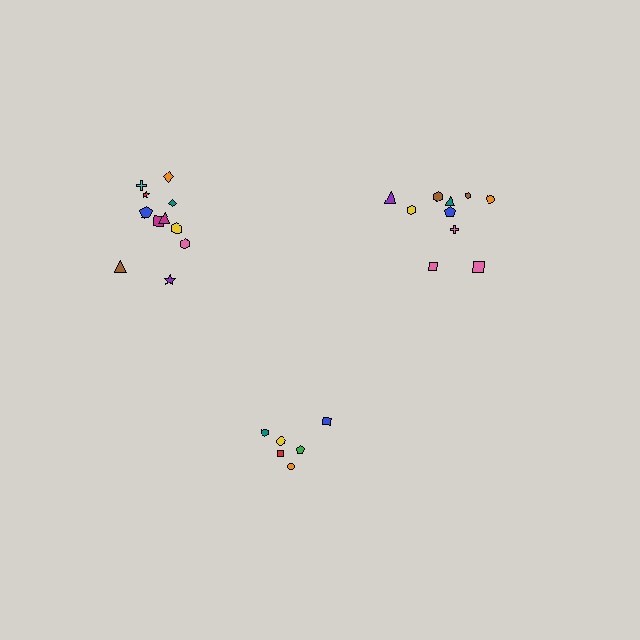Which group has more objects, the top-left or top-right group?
The top-left group.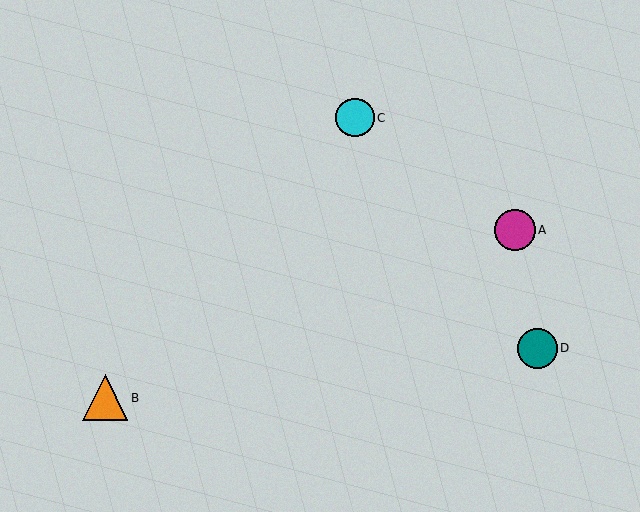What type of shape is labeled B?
Shape B is an orange triangle.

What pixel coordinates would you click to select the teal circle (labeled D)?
Click at (537, 348) to select the teal circle D.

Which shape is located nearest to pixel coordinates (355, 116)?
The cyan circle (labeled C) at (355, 118) is nearest to that location.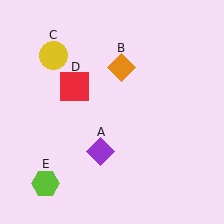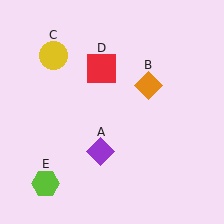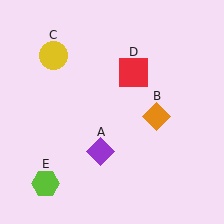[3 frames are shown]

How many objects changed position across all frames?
2 objects changed position: orange diamond (object B), red square (object D).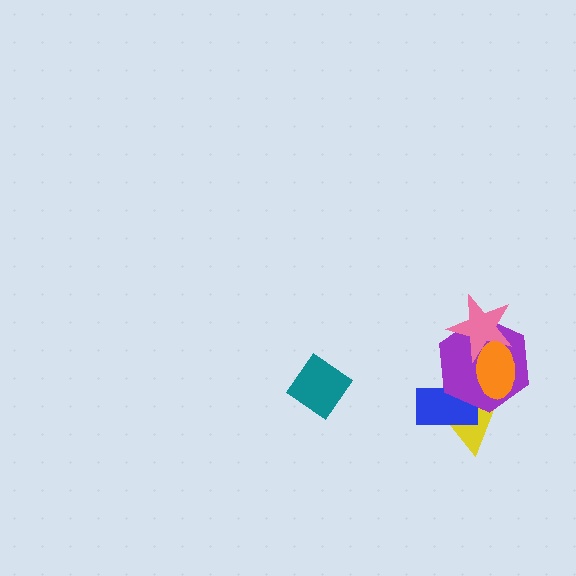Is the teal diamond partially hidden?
No, no other shape covers it.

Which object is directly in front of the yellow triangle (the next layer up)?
The blue rectangle is directly in front of the yellow triangle.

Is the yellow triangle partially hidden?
Yes, it is partially covered by another shape.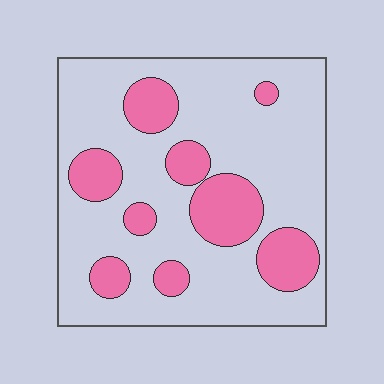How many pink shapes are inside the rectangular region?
9.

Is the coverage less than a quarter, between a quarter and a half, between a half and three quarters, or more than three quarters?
Less than a quarter.